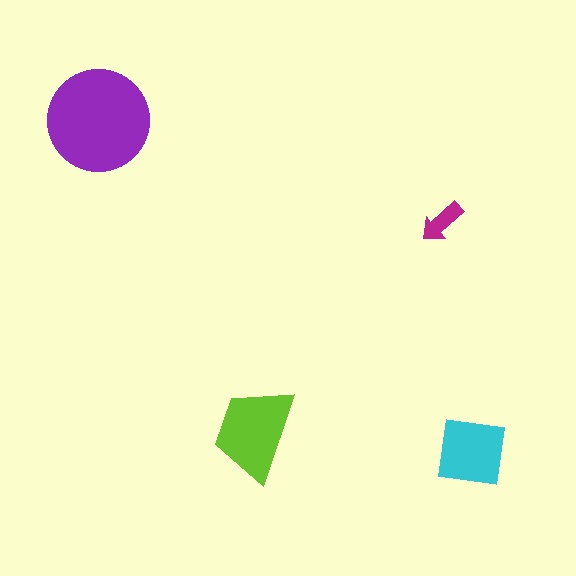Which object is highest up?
The purple circle is topmost.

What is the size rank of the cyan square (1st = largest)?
3rd.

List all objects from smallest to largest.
The magenta arrow, the cyan square, the lime trapezoid, the purple circle.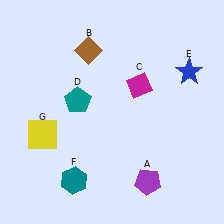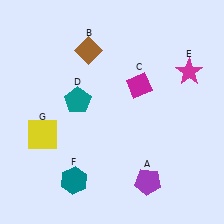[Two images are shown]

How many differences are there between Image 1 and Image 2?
There is 1 difference between the two images.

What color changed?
The star (E) changed from blue in Image 1 to magenta in Image 2.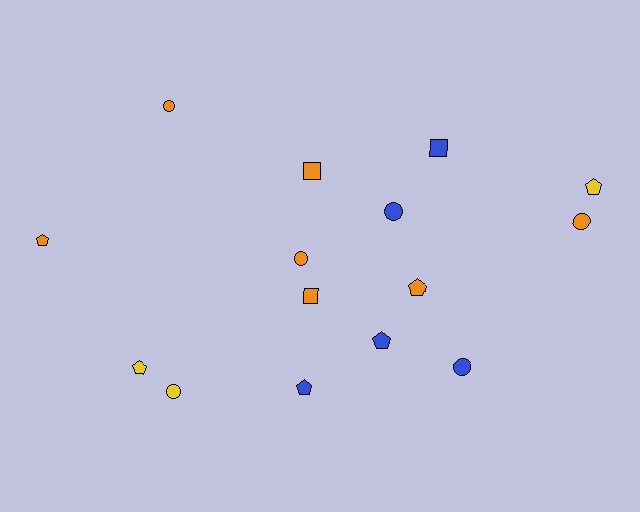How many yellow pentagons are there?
There are 2 yellow pentagons.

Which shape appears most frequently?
Pentagon, with 6 objects.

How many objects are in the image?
There are 15 objects.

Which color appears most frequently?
Orange, with 7 objects.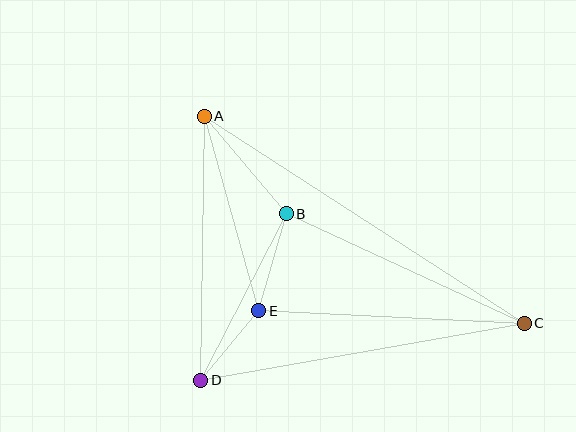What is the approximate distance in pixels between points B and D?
The distance between B and D is approximately 187 pixels.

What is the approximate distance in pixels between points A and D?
The distance between A and D is approximately 264 pixels.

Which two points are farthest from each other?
Points A and C are farthest from each other.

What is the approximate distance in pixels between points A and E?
The distance between A and E is approximately 202 pixels.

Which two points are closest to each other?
Points D and E are closest to each other.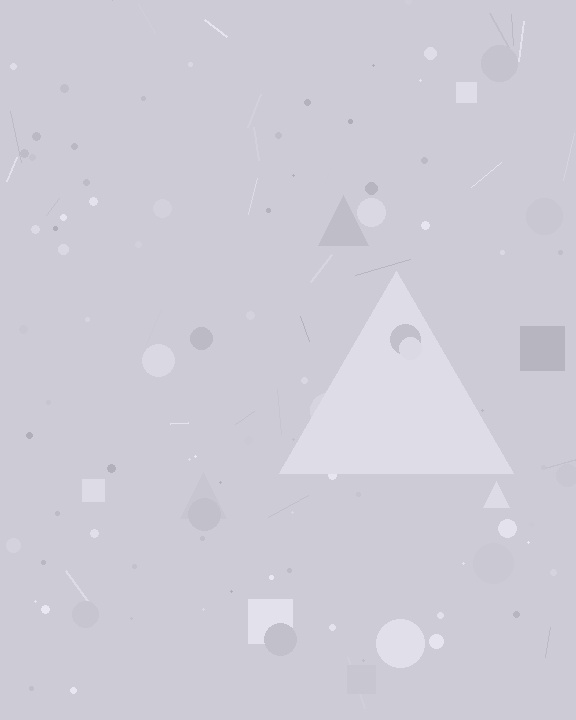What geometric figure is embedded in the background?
A triangle is embedded in the background.